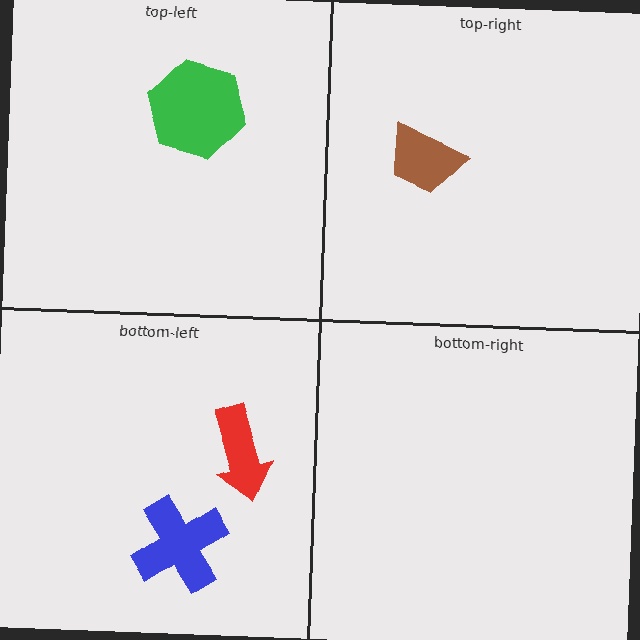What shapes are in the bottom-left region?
The blue cross, the red arrow.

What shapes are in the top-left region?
The green hexagon.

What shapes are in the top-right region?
The brown trapezoid.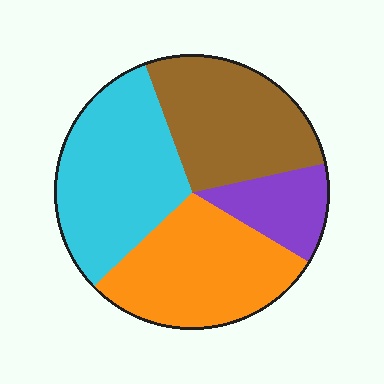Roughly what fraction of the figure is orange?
Orange covers 29% of the figure.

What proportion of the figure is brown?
Brown takes up between a sixth and a third of the figure.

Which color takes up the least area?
Purple, at roughly 10%.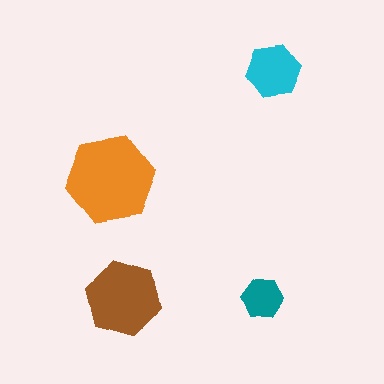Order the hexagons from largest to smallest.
the orange one, the brown one, the cyan one, the teal one.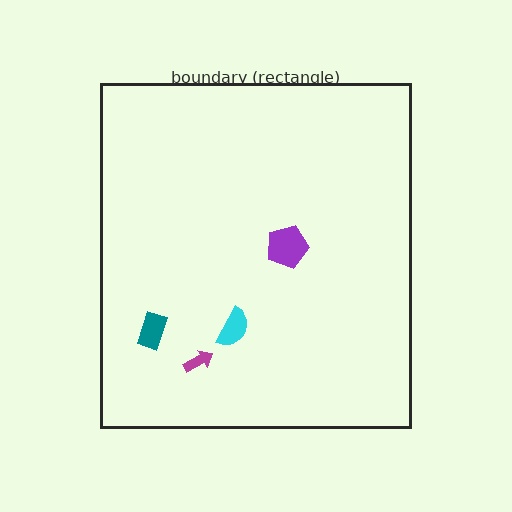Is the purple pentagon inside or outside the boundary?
Inside.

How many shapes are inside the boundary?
4 inside, 0 outside.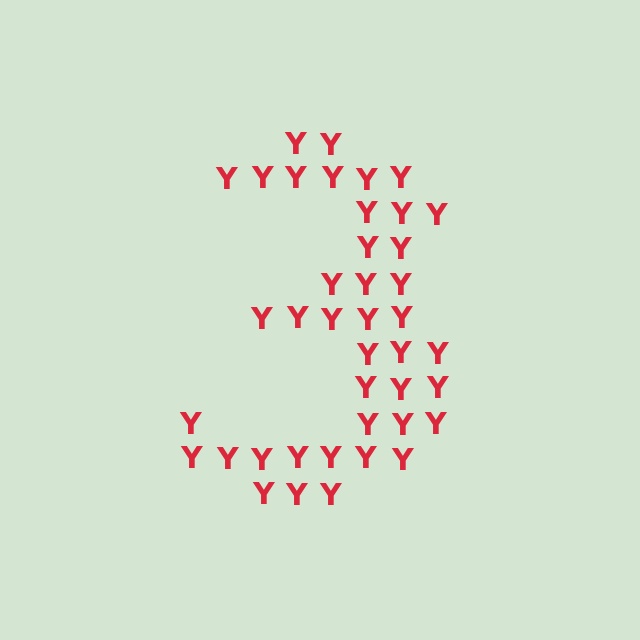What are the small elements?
The small elements are letter Y's.